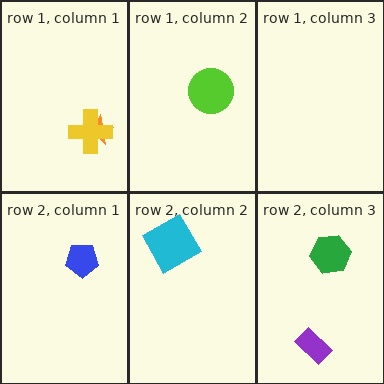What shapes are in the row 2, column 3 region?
The purple rectangle, the green hexagon.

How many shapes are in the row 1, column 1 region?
2.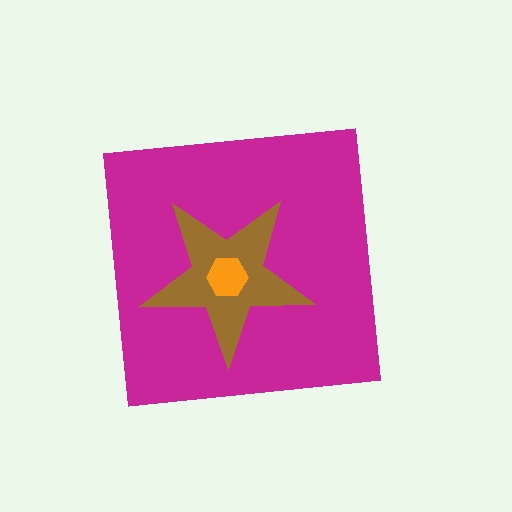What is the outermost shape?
The magenta square.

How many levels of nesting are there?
3.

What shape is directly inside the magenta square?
The brown star.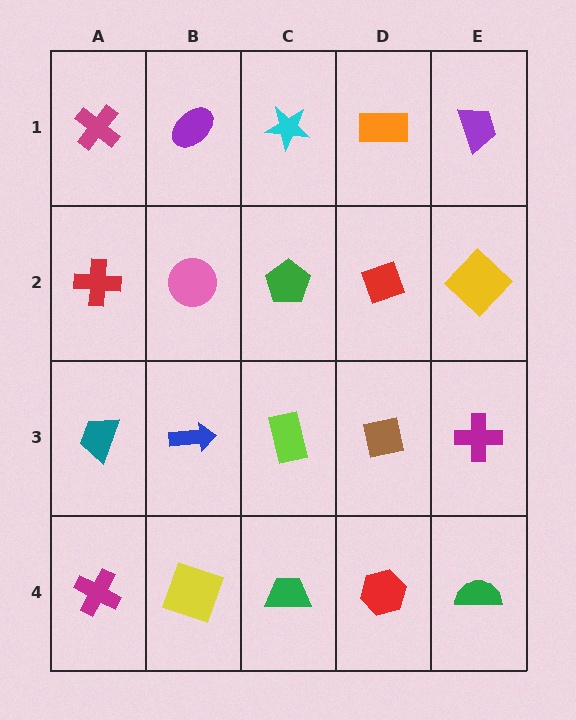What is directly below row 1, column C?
A green pentagon.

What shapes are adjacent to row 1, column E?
A yellow diamond (row 2, column E), an orange rectangle (row 1, column D).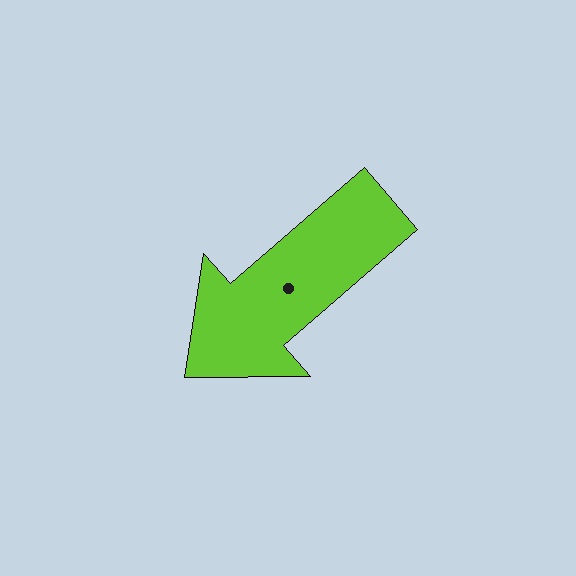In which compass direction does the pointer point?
Southwest.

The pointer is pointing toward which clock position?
Roughly 8 o'clock.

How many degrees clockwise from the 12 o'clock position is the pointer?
Approximately 229 degrees.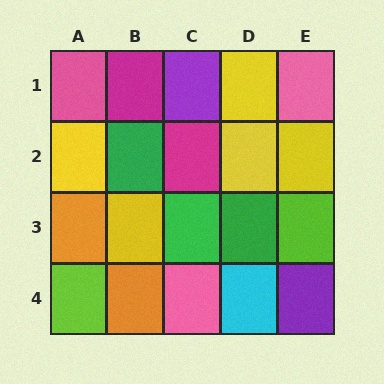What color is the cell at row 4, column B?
Orange.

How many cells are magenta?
2 cells are magenta.